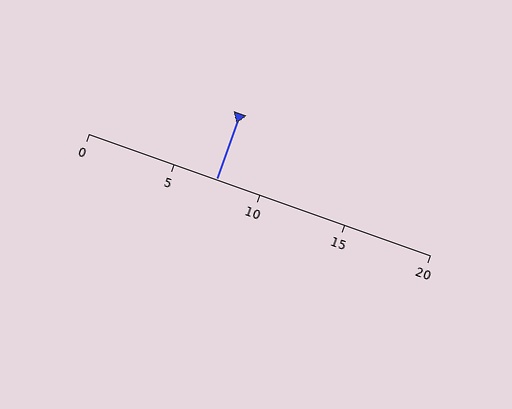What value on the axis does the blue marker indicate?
The marker indicates approximately 7.5.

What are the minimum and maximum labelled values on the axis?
The axis runs from 0 to 20.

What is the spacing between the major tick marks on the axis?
The major ticks are spaced 5 apart.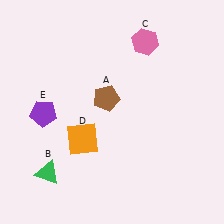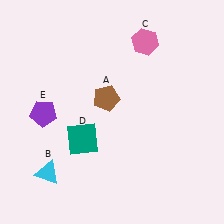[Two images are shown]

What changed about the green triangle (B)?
In Image 1, B is green. In Image 2, it changed to cyan.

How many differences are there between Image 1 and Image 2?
There are 2 differences between the two images.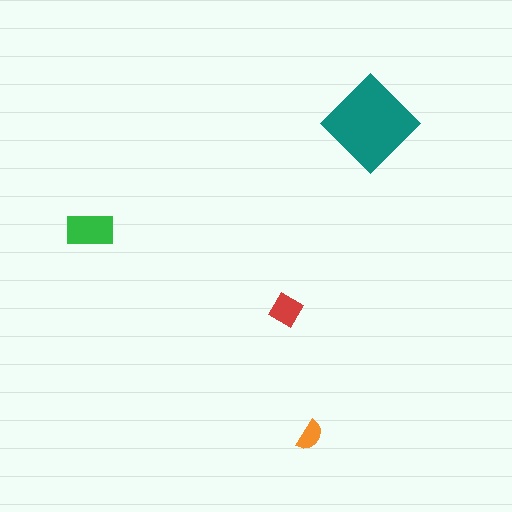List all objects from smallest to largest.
The orange semicircle, the red diamond, the green rectangle, the teal diamond.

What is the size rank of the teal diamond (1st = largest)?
1st.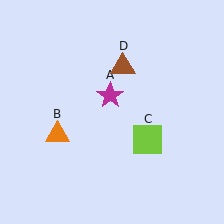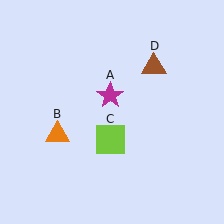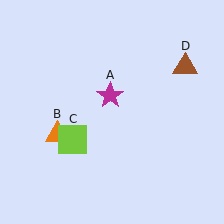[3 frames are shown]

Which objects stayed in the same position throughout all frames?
Magenta star (object A) and orange triangle (object B) remained stationary.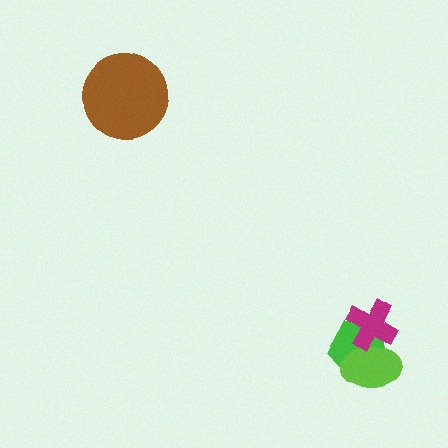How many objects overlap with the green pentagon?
2 objects overlap with the green pentagon.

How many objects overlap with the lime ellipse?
2 objects overlap with the lime ellipse.